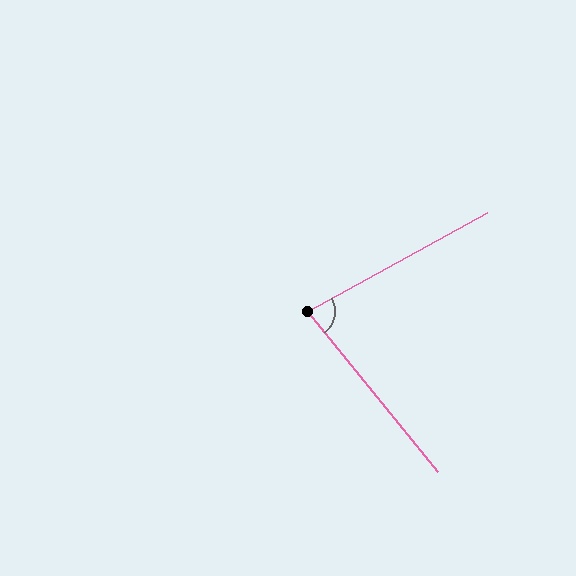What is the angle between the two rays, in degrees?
Approximately 80 degrees.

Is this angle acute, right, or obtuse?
It is acute.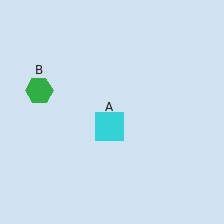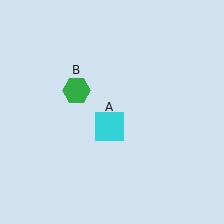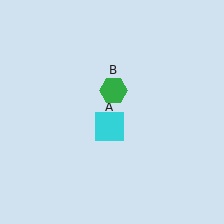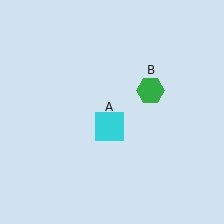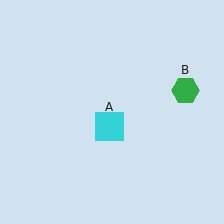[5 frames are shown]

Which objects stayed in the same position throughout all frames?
Cyan square (object A) remained stationary.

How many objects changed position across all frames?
1 object changed position: green hexagon (object B).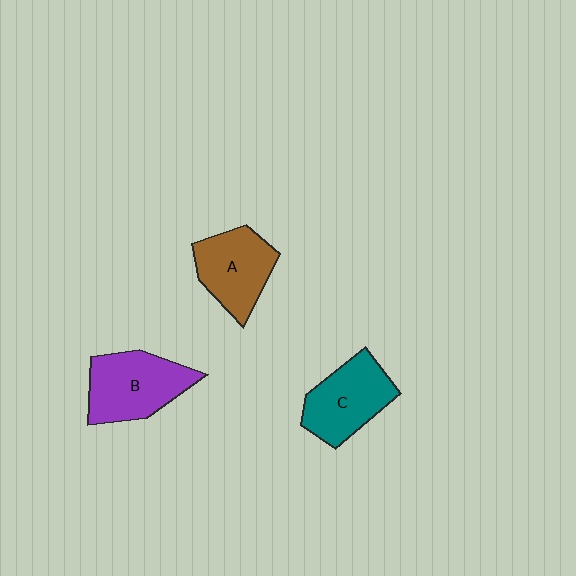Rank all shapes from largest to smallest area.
From largest to smallest: B (purple), C (teal), A (brown).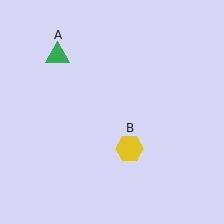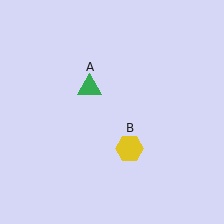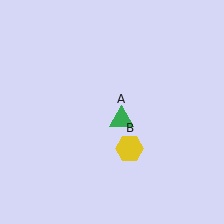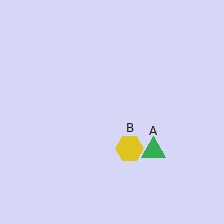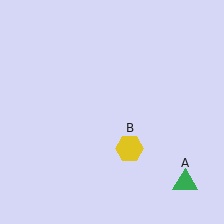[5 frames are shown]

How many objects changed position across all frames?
1 object changed position: green triangle (object A).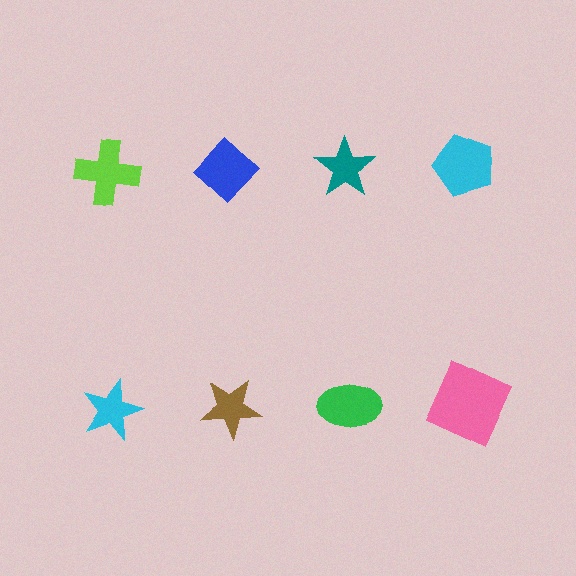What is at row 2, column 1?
A cyan star.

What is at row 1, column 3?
A teal star.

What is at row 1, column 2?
A blue diamond.